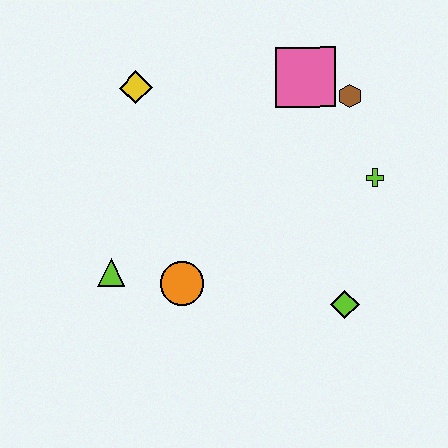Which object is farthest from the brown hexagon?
The lime triangle is farthest from the brown hexagon.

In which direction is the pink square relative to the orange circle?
The pink square is above the orange circle.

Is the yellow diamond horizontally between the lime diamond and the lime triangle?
Yes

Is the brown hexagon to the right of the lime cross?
No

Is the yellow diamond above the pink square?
No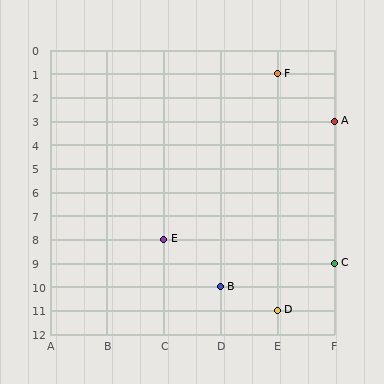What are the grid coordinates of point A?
Point A is at grid coordinates (F, 3).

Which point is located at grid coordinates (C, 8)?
Point E is at (C, 8).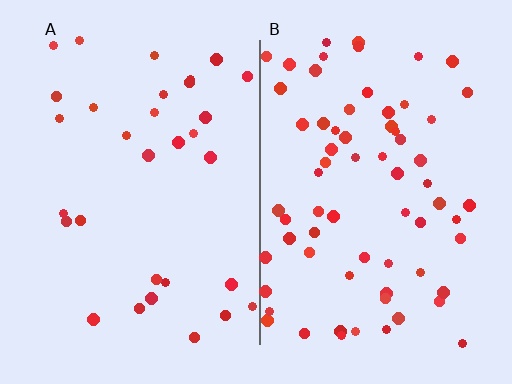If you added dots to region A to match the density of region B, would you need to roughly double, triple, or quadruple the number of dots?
Approximately double.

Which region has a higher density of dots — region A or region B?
B (the right).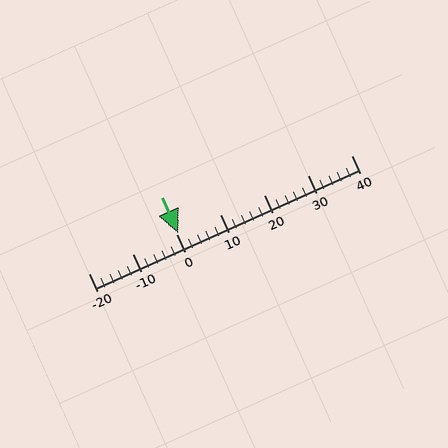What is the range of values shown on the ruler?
The ruler shows values from -20 to 40.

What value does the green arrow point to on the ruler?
The green arrow points to approximately 0.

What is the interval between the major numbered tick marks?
The major tick marks are spaced 10 units apart.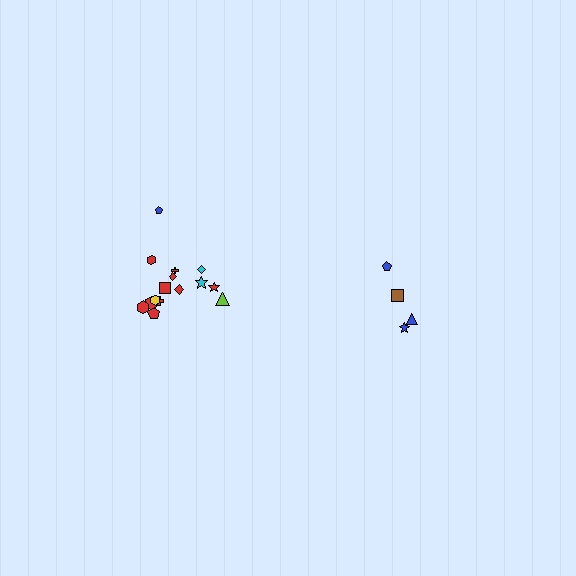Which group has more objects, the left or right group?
The left group.